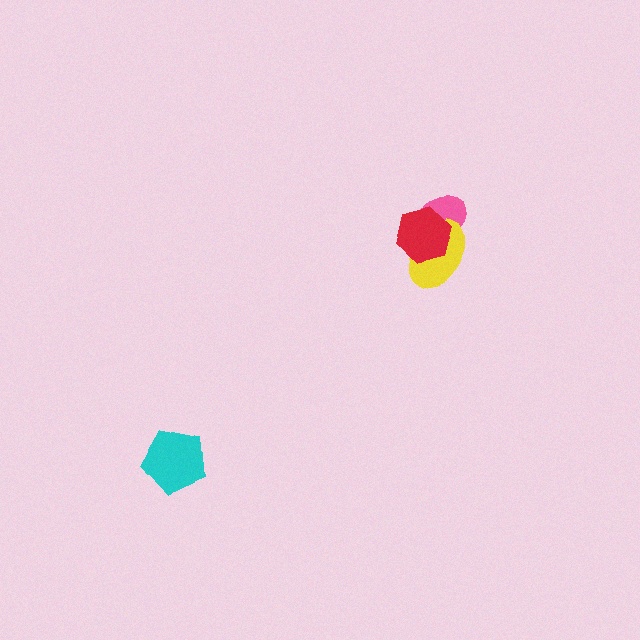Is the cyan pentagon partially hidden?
No, no other shape covers it.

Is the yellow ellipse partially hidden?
Yes, it is partially covered by another shape.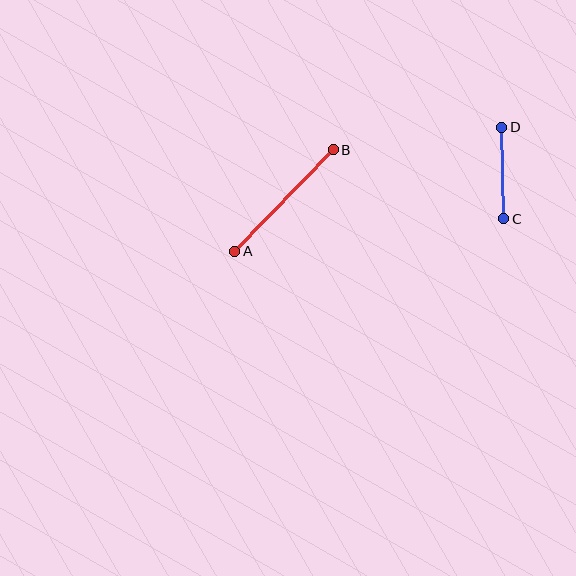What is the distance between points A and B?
The distance is approximately 142 pixels.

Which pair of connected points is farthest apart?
Points A and B are farthest apart.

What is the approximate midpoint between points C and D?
The midpoint is at approximately (503, 173) pixels.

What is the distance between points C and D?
The distance is approximately 92 pixels.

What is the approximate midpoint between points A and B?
The midpoint is at approximately (284, 200) pixels.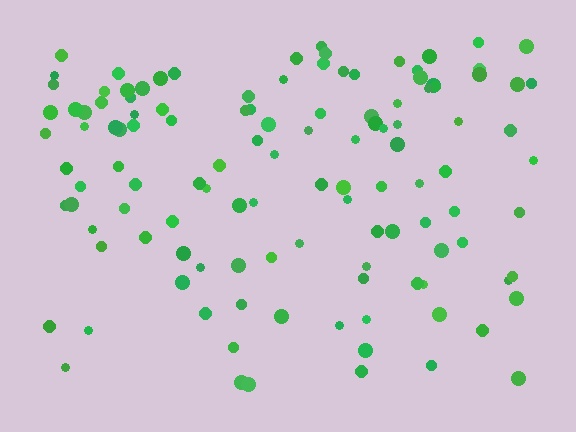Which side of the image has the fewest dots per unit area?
The bottom.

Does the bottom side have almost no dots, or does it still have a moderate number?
Still a moderate number, just noticeably fewer than the top.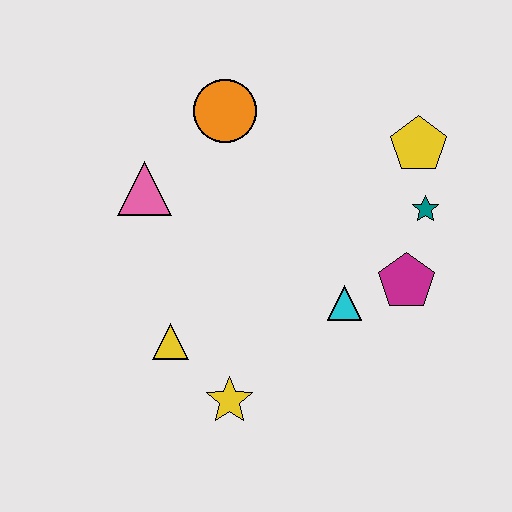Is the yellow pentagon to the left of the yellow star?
No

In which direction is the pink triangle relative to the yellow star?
The pink triangle is above the yellow star.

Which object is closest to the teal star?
The yellow pentagon is closest to the teal star.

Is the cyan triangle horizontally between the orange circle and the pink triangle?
No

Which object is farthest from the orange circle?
The yellow star is farthest from the orange circle.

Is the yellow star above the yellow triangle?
No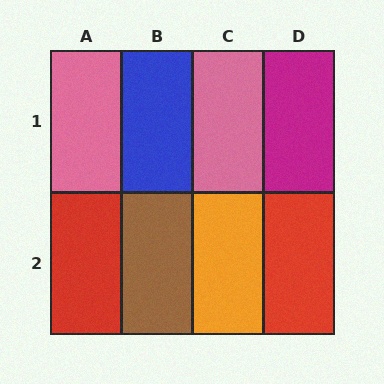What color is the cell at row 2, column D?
Red.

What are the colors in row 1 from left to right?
Pink, blue, pink, magenta.